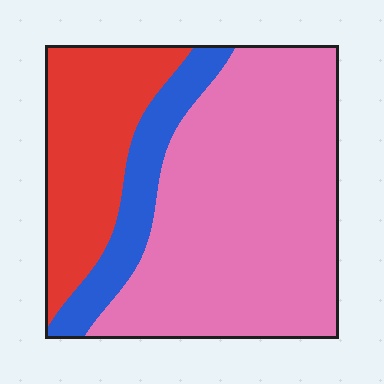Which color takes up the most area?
Pink, at roughly 60%.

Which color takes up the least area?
Blue, at roughly 15%.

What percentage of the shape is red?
Red takes up between a quarter and a half of the shape.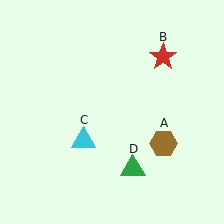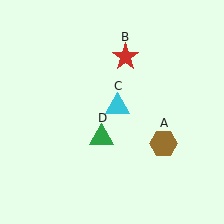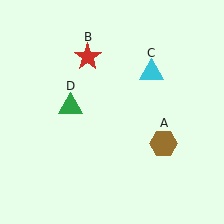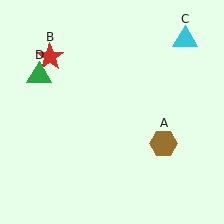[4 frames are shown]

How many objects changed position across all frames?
3 objects changed position: red star (object B), cyan triangle (object C), green triangle (object D).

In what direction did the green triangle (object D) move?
The green triangle (object D) moved up and to the left.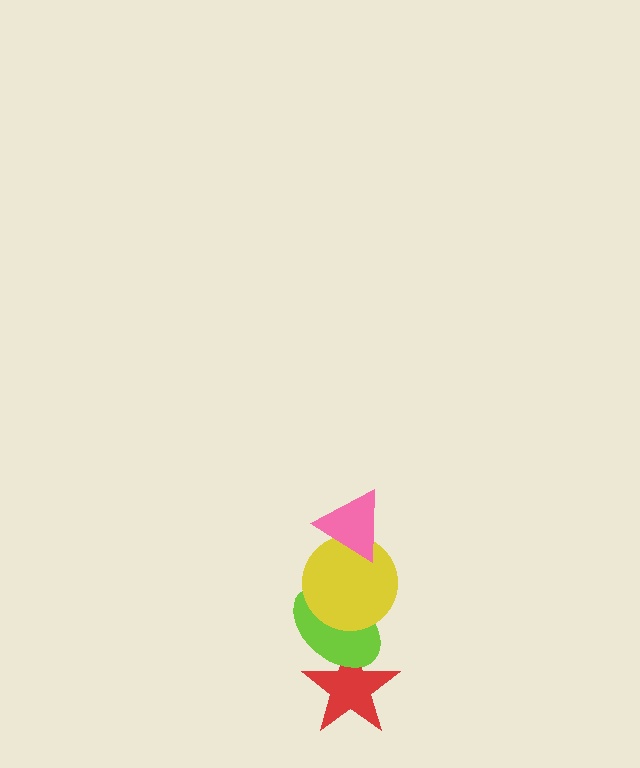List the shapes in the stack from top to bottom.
From top to bottom: the pink triangle, the yellow circle, the lime ellipse, the red star.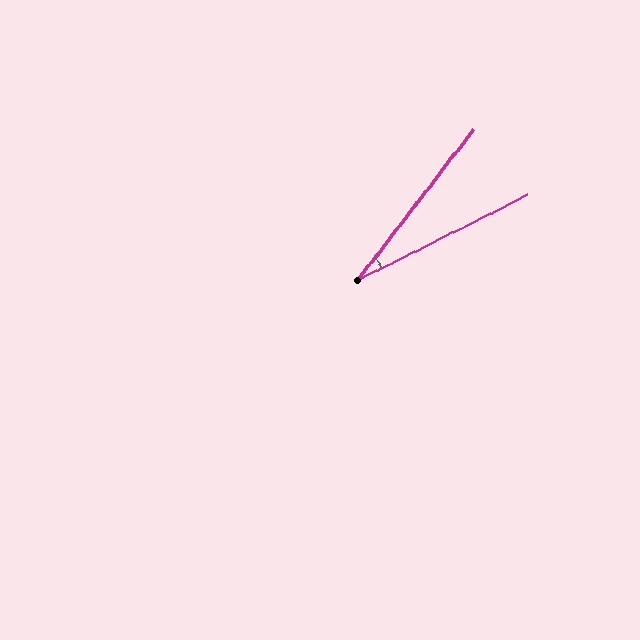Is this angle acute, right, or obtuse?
It is acute.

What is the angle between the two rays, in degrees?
Approximately 26 degrees.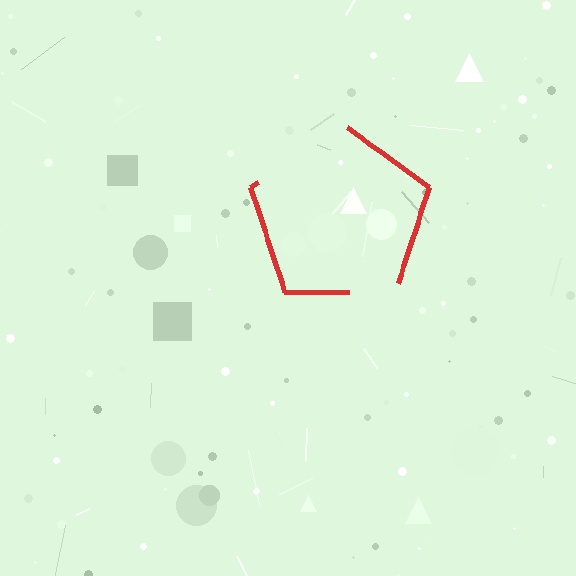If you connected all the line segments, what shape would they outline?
They would outline a pentagon.